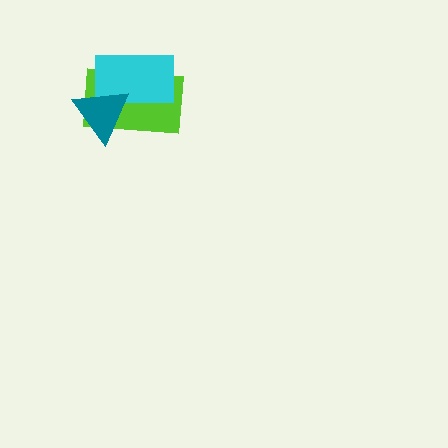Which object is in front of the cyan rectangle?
The teal triangle is in front of the cyan rectangle.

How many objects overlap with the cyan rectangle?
2 objects overlap with the cyan rectangle.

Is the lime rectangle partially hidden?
Yes, it is partially covered by another shape.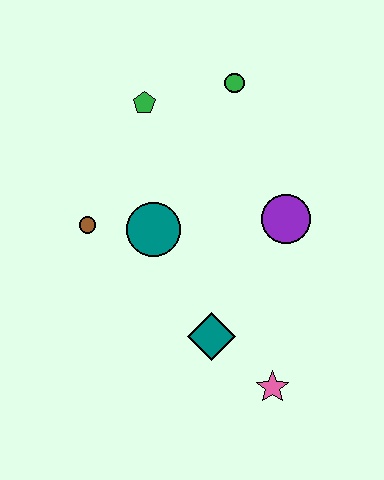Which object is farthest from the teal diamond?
The green circle is farthest from the teal diamond.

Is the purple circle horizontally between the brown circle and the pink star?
No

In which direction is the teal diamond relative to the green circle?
The teal diamond is below the green circle.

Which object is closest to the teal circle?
The brown circle is closest to the teal circle.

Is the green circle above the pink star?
Yes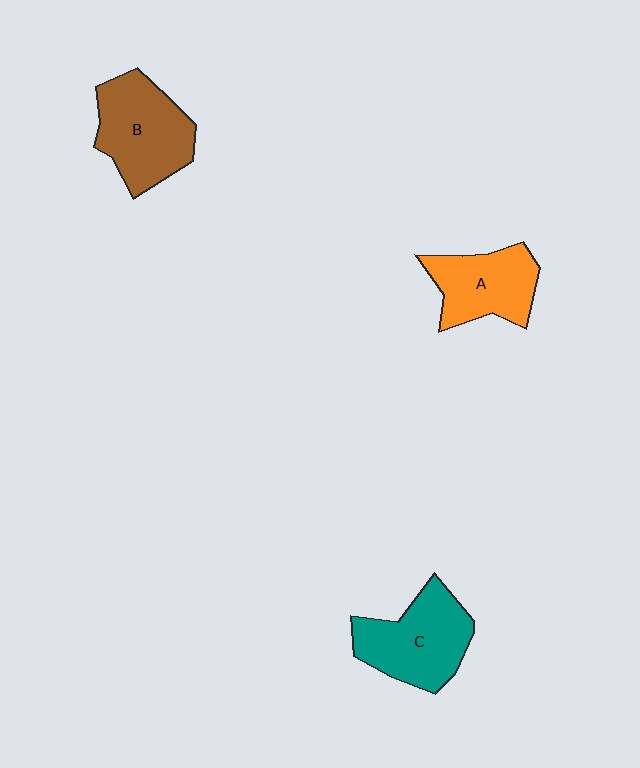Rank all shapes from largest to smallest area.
From largest to smallest: B (brown), C (teal), A (orange).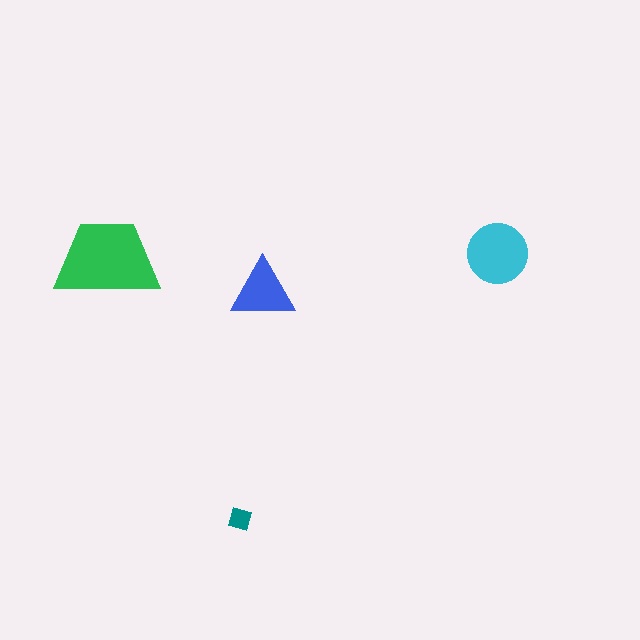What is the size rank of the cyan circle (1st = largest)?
2nd.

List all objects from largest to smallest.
The green trapezoid, the cyan circle, the blue triangle, the teal diamond.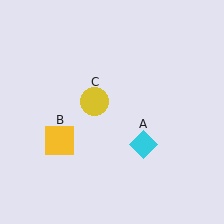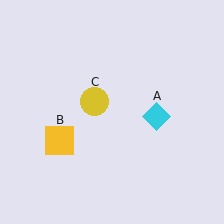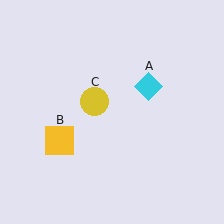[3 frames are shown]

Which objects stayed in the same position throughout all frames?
Yellow square (object B) and yellow circle (object C) remained stationary.